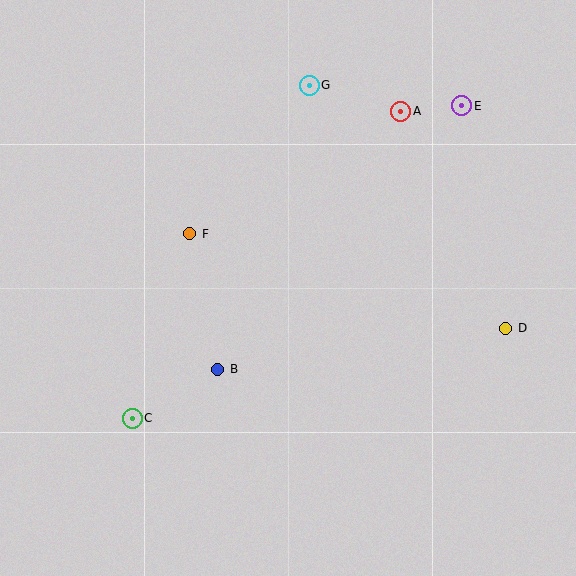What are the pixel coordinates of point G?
Point G is at (309, 85).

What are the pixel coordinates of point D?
Point D is at (506, 328).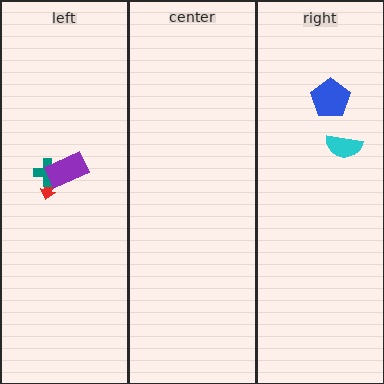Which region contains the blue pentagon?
The right region.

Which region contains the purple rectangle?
The left region.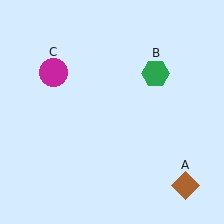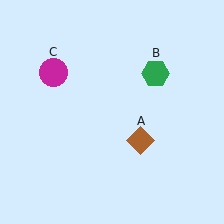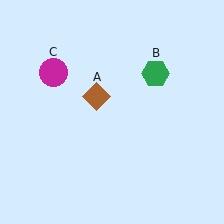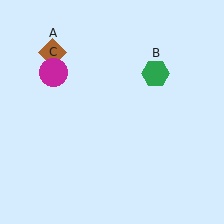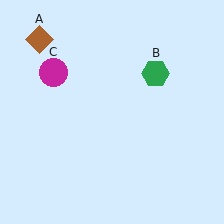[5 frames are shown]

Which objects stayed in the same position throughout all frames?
Green hexagon (object B) and magenta circle (object C) remained stationary.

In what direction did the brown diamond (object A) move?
The brown diamond (object A) moved up and to the left.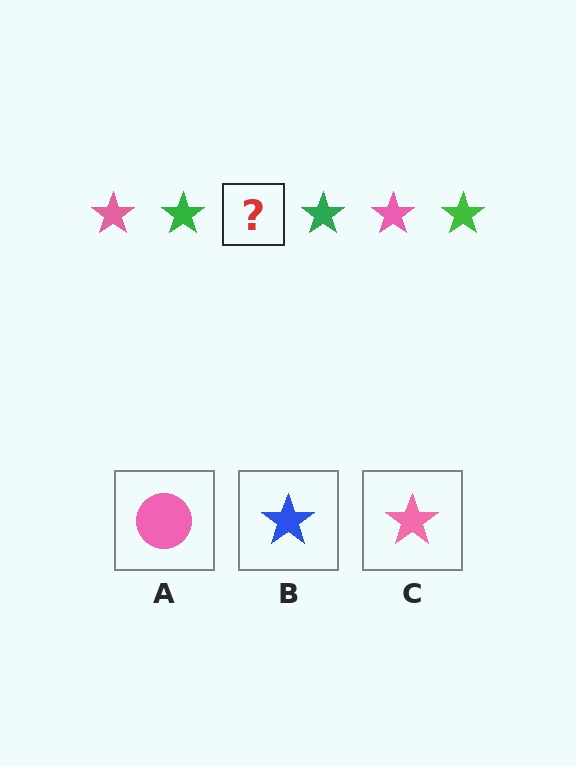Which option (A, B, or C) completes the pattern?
C.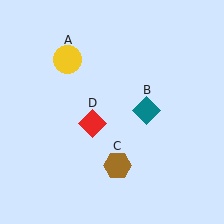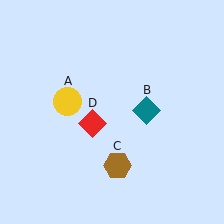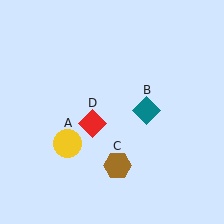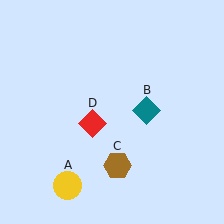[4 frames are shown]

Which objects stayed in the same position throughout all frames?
Teal diamond (object B) and brown hexagon (object C) and red diamond (object D) remained stationary.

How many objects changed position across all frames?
1 object changed position: yellow circle (object A).